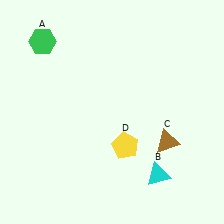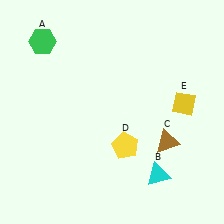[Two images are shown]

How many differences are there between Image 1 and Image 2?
There is 1 difference between the two images.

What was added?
A yellow diamond (E) was added in Image 2.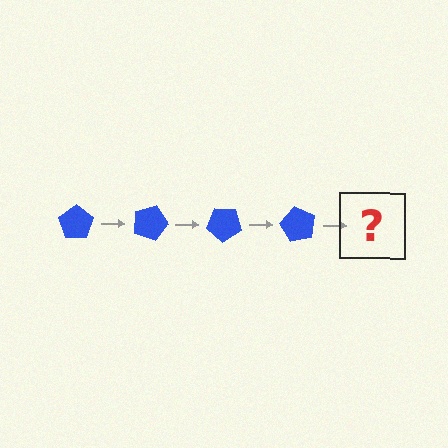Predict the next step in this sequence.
The next step is a blue pentagon rotated 80 degrees.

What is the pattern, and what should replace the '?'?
The pattern is that the pentagon rotates 20 degrees each step. The '?' should be a blue pentagon rotated 80 degrees.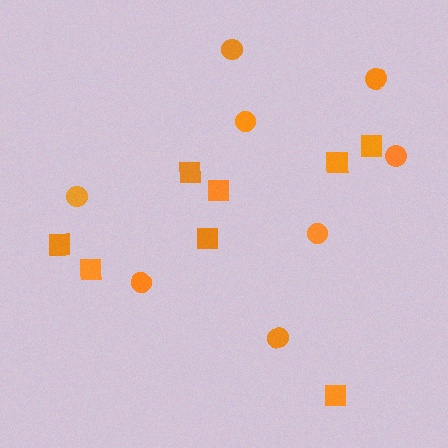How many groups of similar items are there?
There are 2 groups: one group of squares (8) and one group of circles (8).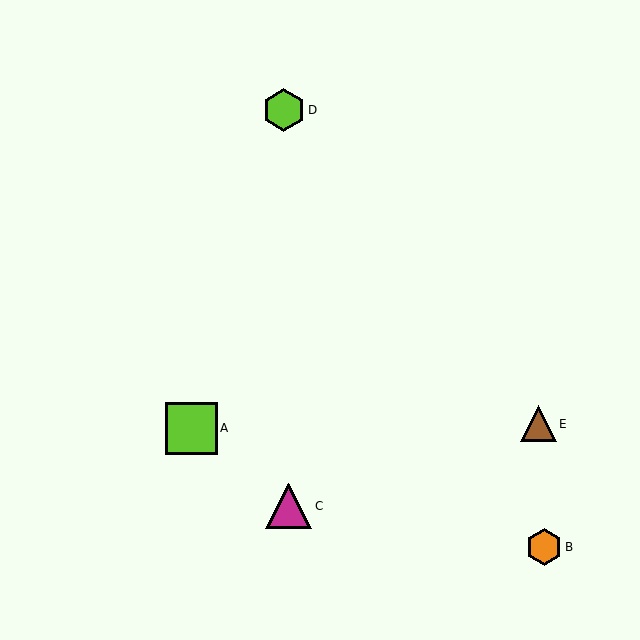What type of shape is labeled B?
Shape B is an orange hexagon.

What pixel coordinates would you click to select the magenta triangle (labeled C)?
Click at (289, 506) to select the magenta triangle C.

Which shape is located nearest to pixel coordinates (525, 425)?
The brown triangle (labeled E) at (539, 424) is nearest to that location.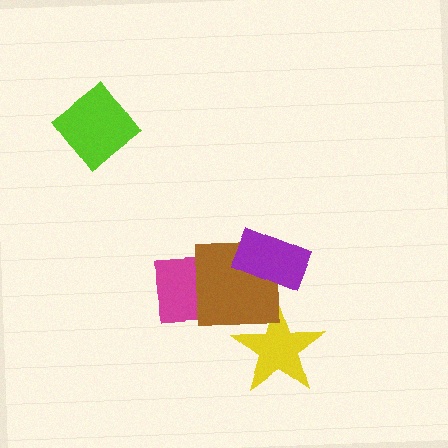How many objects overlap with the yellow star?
1 object overlaps with the yellow star.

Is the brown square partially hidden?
Yes, it is partially covered by another shape.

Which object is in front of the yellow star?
The brown square is in front of the yellow star.